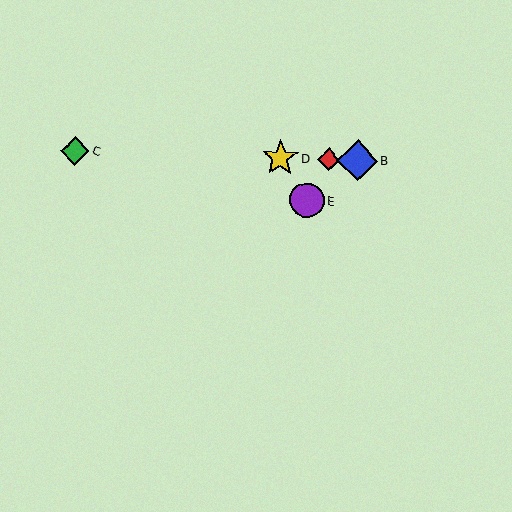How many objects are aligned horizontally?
4 objects (A, B, C, D) are aligned horizontally.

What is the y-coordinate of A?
Object A is at y≈160.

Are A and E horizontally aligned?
No, A is at y≈160 and E is at y≈200.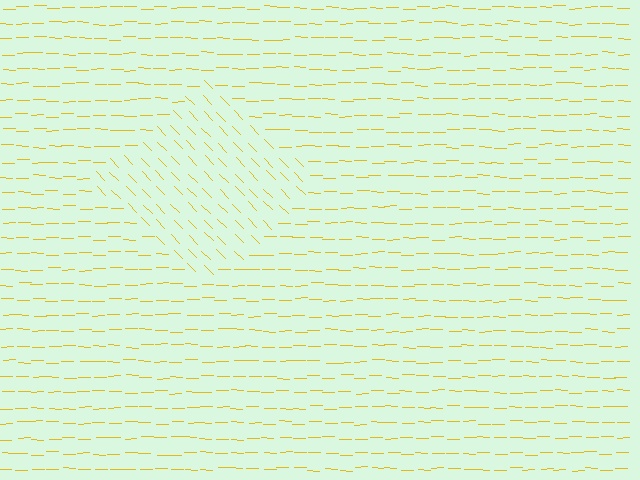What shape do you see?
I see a diamond.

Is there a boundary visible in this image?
Yes, there is a texture boundary formed by a change in line orientation.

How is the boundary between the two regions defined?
The boundary is defined purely by a change in line orientation (approximately 45 degrees difference). All lines are the same color and thickness.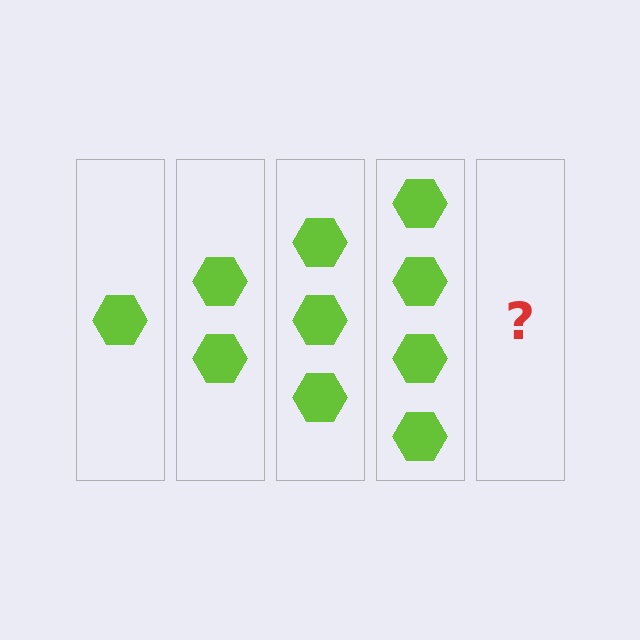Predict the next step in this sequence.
The next step is 5 hexagons.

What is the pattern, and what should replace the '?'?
The pattern is that each step adds one more hexagon. The '?' should be 5 hexagons.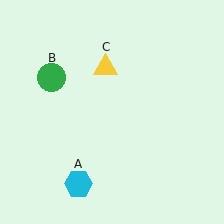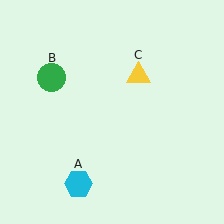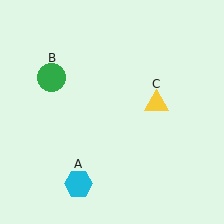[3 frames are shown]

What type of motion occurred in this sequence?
The yellow triangle (object C) rotated clockwise around the center of the scene.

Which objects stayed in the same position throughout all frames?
Cyan hexagon (object A) and green circle (object B) remained stationary.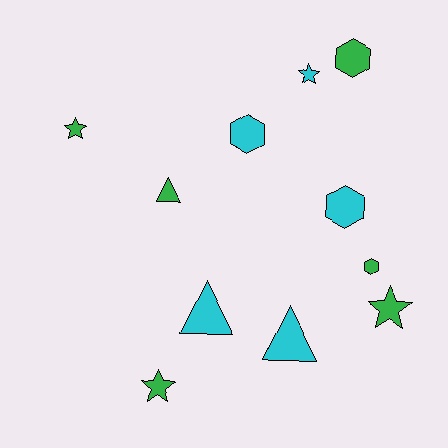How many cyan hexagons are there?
There are 2 cyan hexagons.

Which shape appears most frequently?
Star, with 4 objects.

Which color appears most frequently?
Green, with 6 objects.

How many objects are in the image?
There are 11 objects.